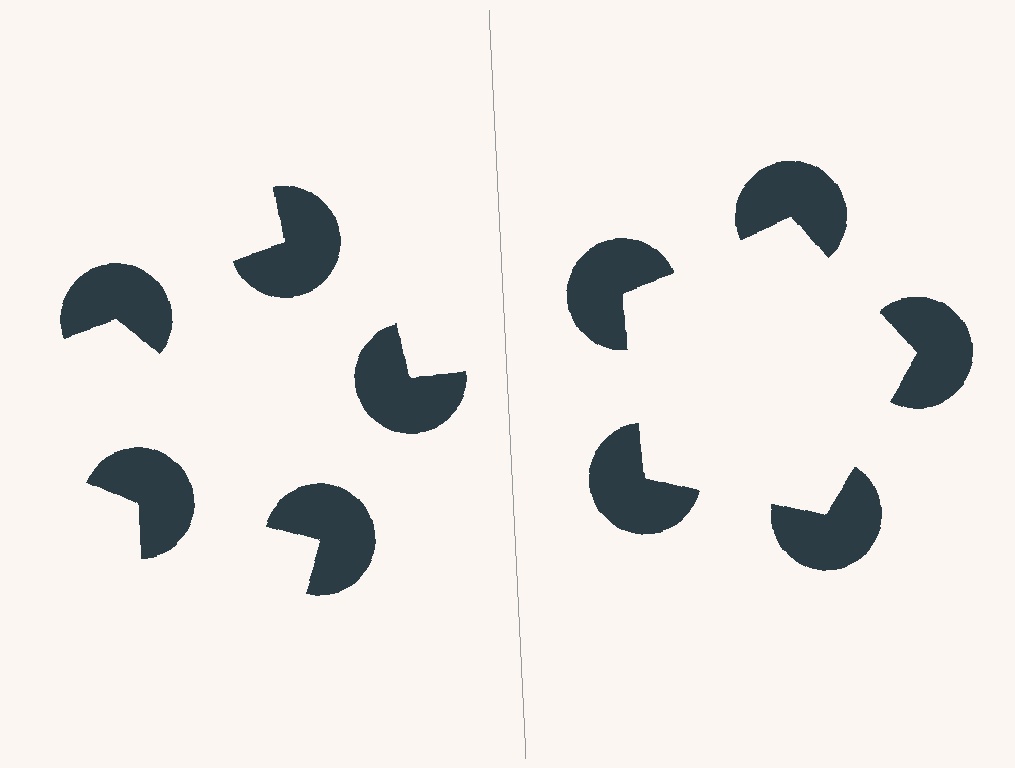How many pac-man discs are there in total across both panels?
10 — 5 on each side.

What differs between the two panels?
The pac-man discs are positioned identically on both sides; only the wedge orientations differ. On the right they align to a pentagon; on the left they are misaligned.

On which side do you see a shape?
An illusory pentagon appears on the right side. On the left side the wedge cuts are rotated, so no coherent shape forms.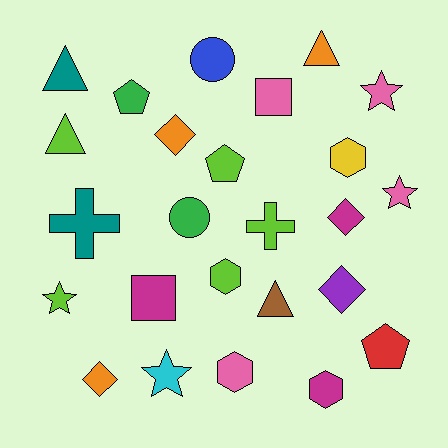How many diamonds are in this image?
There are 4 diamonds.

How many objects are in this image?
There are 25 objects.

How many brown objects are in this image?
There is 1 brown object.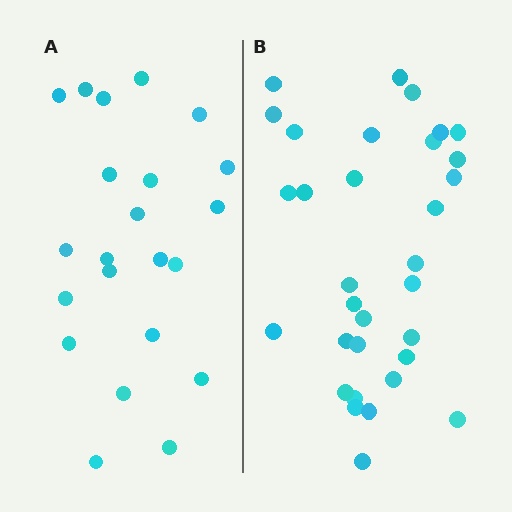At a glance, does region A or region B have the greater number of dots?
Region B (the right region) has more dots.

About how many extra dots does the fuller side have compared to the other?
Region B has roughly 10 or so more dots than region A.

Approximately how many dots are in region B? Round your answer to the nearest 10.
About 30 dots. (The exact count is 32, which rounds to 30.)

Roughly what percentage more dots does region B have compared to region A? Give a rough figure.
About 45% more.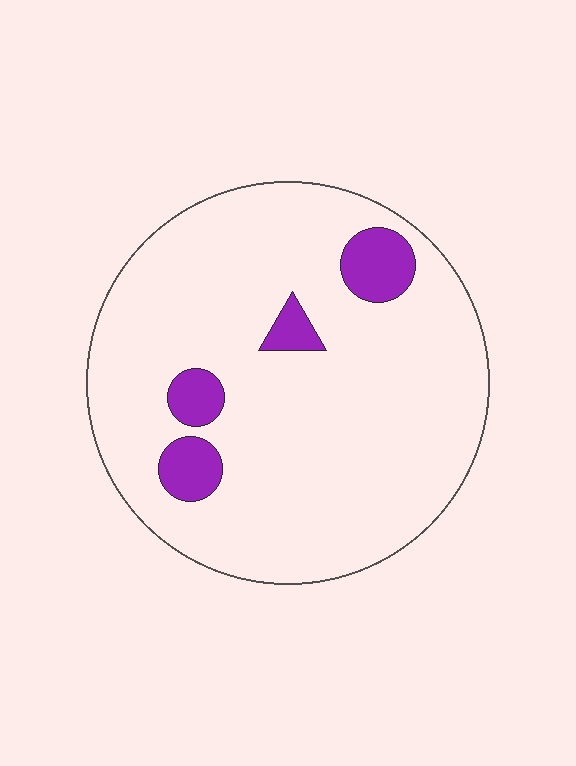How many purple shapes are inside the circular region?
4.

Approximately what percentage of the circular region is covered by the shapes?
Approximately 10%.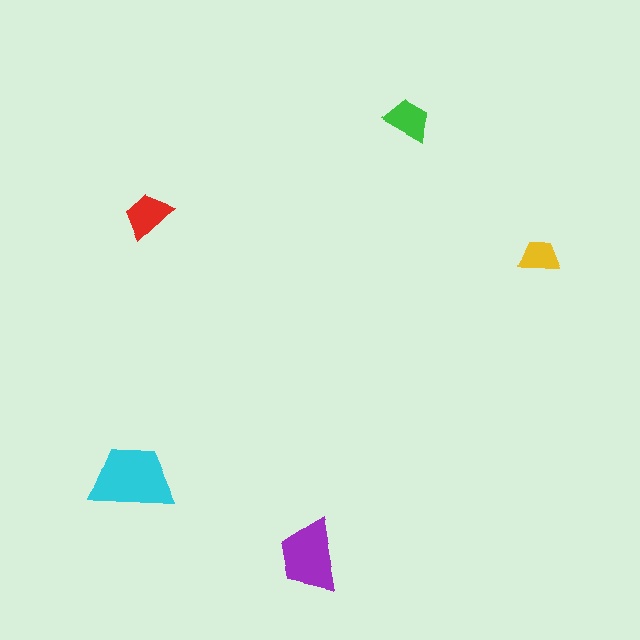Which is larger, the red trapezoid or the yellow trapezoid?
The red one.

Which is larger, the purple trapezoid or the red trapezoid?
The purple one.